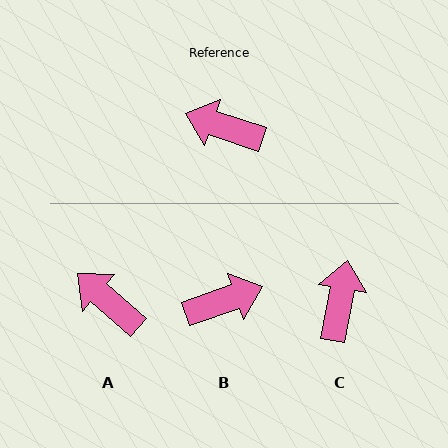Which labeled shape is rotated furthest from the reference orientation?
B, about 142 degrees away.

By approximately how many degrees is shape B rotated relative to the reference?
Approximately 142 degrees clockwise.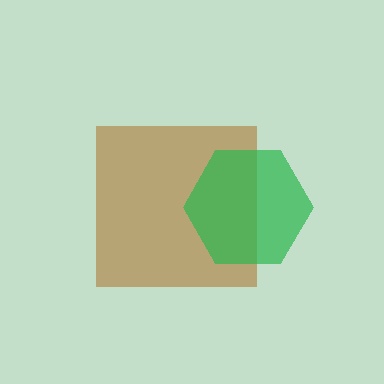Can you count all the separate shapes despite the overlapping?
Yes, there are 2 separate shapes.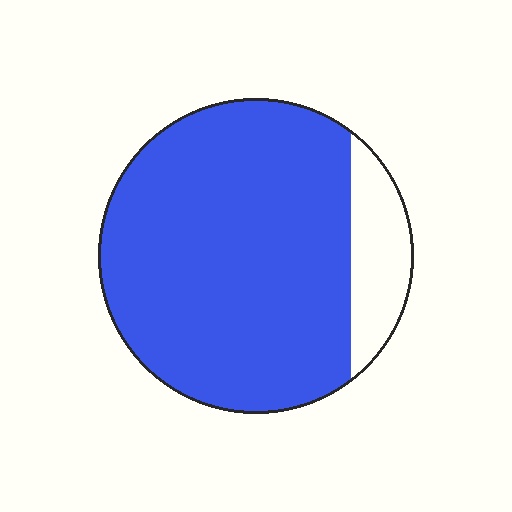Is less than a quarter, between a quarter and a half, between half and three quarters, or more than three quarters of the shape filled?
More than three quarters.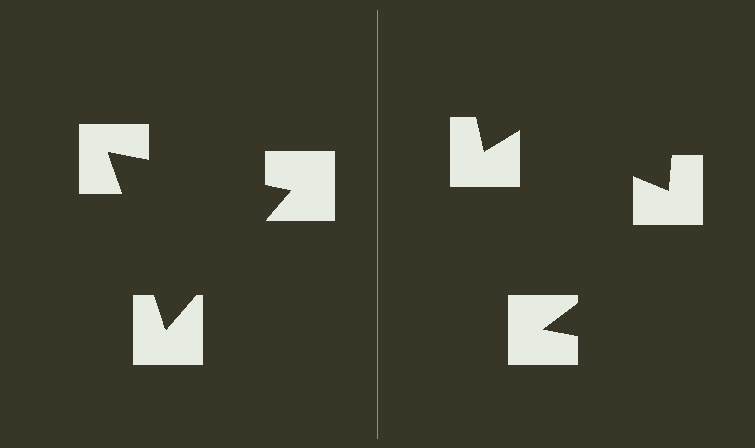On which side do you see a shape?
An illusory triangle appears on the left side. On the right side the wedge cuts are rotated, so no coherent shape forms.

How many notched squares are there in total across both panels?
6 — 3 on each side.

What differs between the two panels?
The notched squares are positioned identically on both sides; only the wedge orientations differ. On the left they align to a triangle; on the right they are misaligned.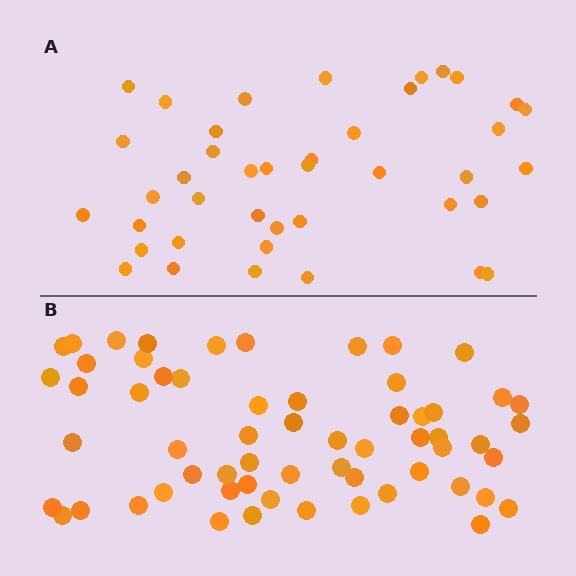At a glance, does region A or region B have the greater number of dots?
Region B (the bottom region) has more dots.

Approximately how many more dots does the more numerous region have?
Region B has approximately 20 more dots than region A.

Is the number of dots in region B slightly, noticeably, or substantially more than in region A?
Region B has substantially more. The ratio is roughly 1.5 to 1.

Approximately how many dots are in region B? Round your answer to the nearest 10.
About 60 dots.